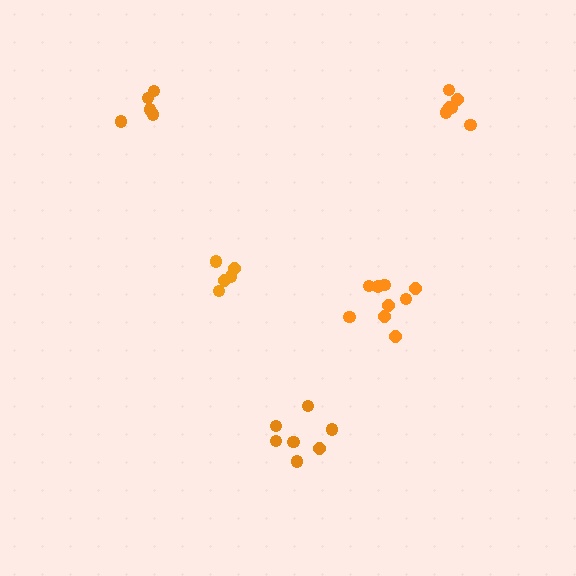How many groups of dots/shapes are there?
There are 5 groups.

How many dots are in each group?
Group 1: 7 dots, Group 2: 9 dots, Group 3: 5 dots, Group 4: 6 dots, Group 5: 5 dots (32 total).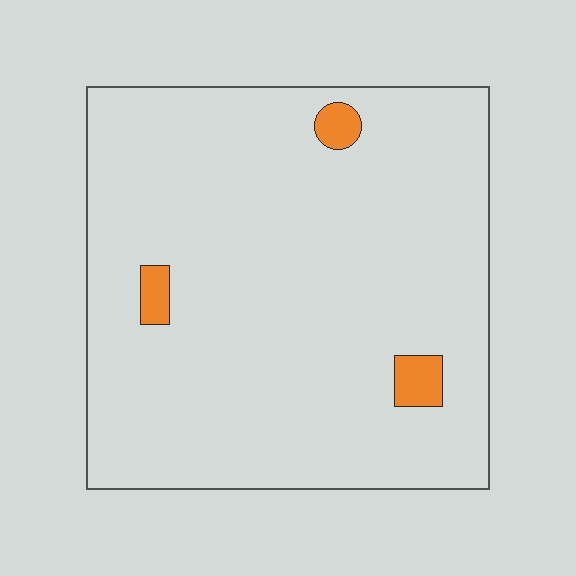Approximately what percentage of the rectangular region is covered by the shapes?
Approximately 5%.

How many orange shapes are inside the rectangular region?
3.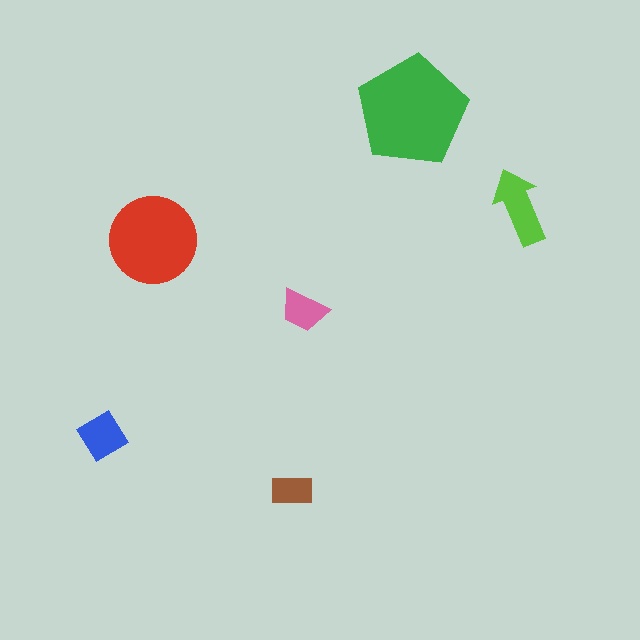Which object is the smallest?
The brown rectangle.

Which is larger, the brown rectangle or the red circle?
The red circle.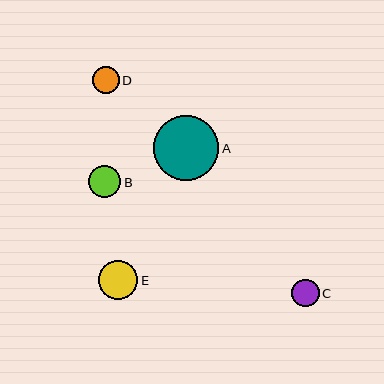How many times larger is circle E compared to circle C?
Circle E is approximately 1.4 times the size of circle C.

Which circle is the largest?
Circle A is the largest with a size of approximately 65 pixels.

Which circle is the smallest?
Circle D is the smallest with a size of approximately 27 pixels.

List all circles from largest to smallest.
From largest to smallest: A, E, B, C, D.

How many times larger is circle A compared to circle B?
Circle A is approximately 2.0 times the size of circle B.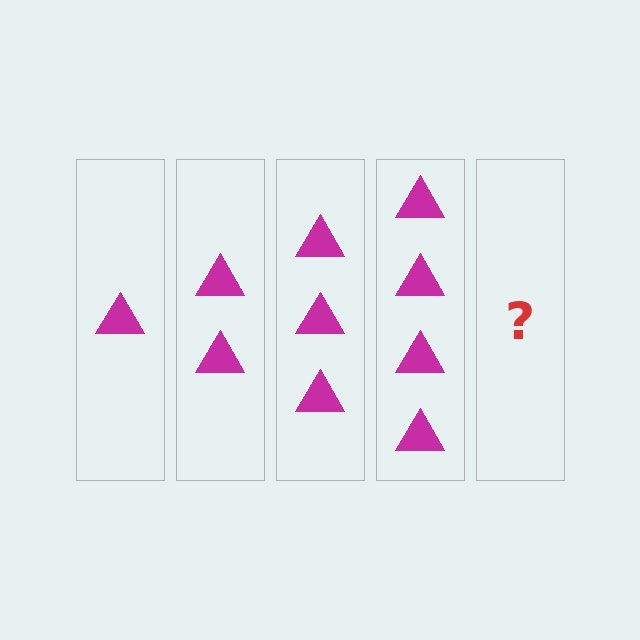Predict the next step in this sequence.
The next step is 5 triangles.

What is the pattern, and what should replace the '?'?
The pattern is that each step adds one more triangle. The '?' should be 5 triangles.